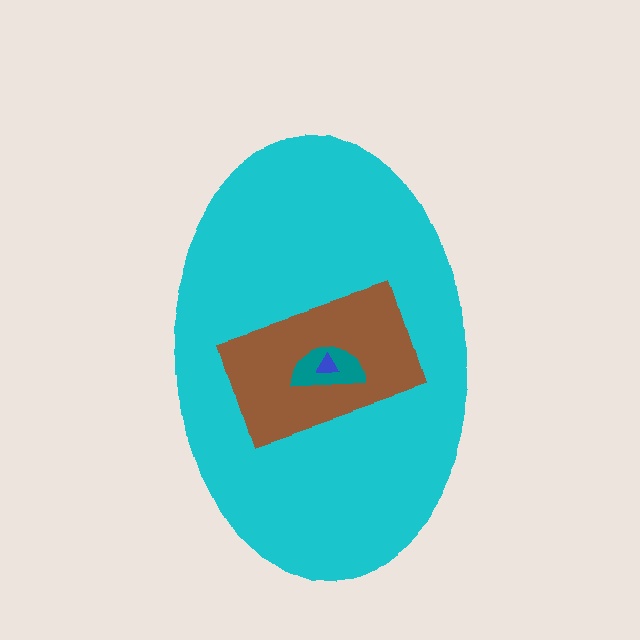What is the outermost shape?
The cyan ellipse.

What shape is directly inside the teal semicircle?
The blue triangle.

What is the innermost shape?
The blue triangle.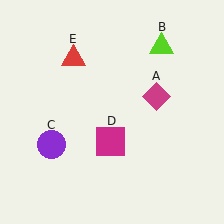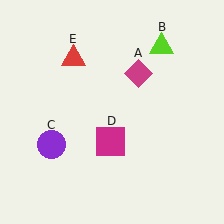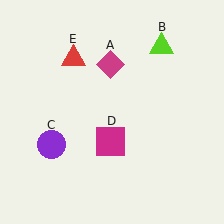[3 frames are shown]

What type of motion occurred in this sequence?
The magenta diamond (object A) rotated counterclockwise around the center of the scene.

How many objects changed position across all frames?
1 object changed position: magenta diamond (object A).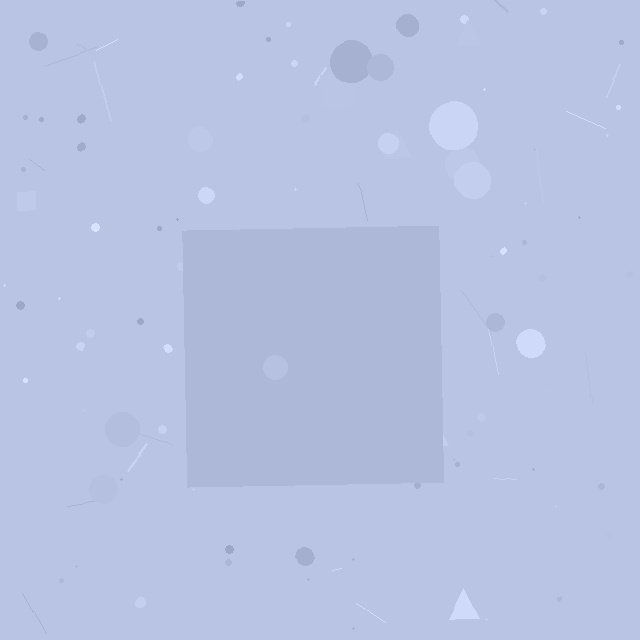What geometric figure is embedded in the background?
A square is embedded in the background.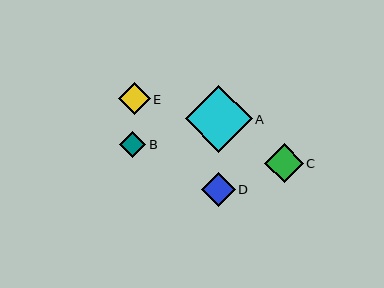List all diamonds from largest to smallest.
From largest to smallest: A, C, D, E, B.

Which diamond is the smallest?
Diamond B is the smallest with a size of approximately 26 pixels.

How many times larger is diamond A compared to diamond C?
Diamond A is approximately 1.7 times the size of diamond C.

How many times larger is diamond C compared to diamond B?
Diamond C is approximately 1.5 times the size of diamond B.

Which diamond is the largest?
Diamond A is the largest with a size of approximately 67 pixels.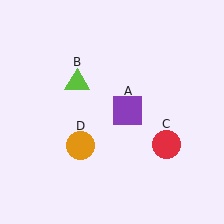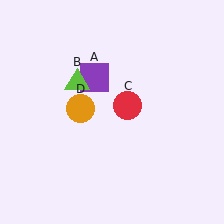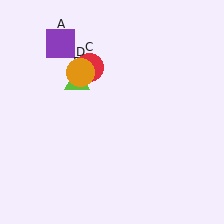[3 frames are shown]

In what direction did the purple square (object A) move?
The purple square (object A) moved up and to the left.